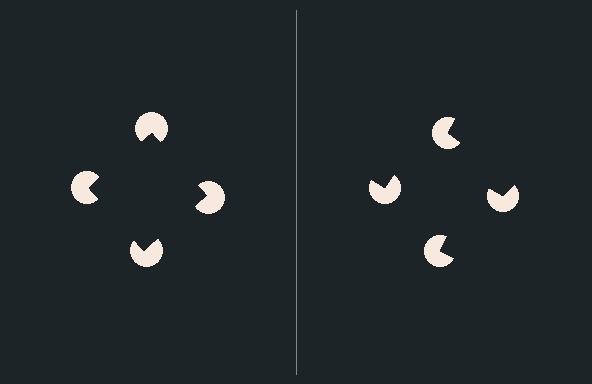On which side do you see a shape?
An illusory square appears on the left side. On the right side the wedge cuts are rotated, so no coherent shape forms.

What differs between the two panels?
The pac-man discs are positioned identically on both sides; only the wedge orientations differ. On the left they align to a square; on the right they are misaligned.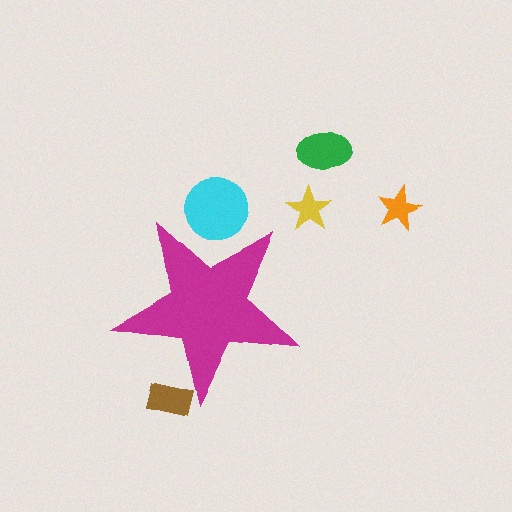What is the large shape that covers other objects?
A magenta star.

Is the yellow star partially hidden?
No, the yellow star is fully visible.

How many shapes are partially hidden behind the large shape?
2 shapes are partially hidden.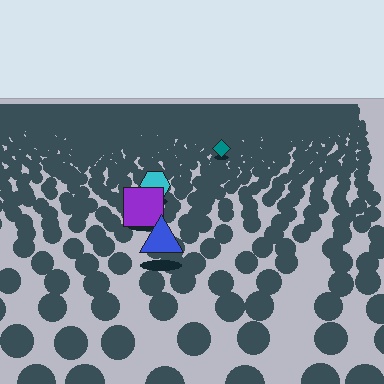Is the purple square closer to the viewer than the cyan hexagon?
Yes. The purple square is closer — you can tell from the texture gradient: the ground texture is coarser near it.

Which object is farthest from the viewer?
The teal diamond is farthest from the viewer. It appears smaller and the ground texture around it is denser.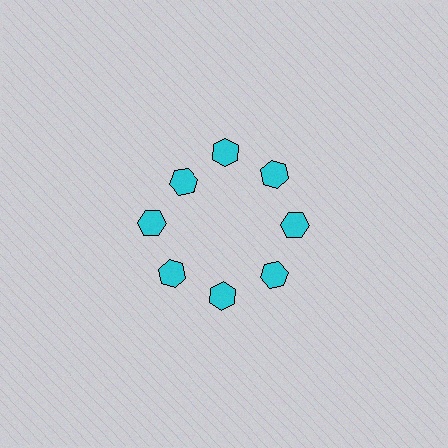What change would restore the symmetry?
The symmetry would be restored by moving it outward, back onto the ring so that all 8 hexagons sit at equal angles and equal distance from the center.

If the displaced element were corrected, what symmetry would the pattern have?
It would have 8-fold rotational symmetry — the pattern would map onto itself every 45 degrees.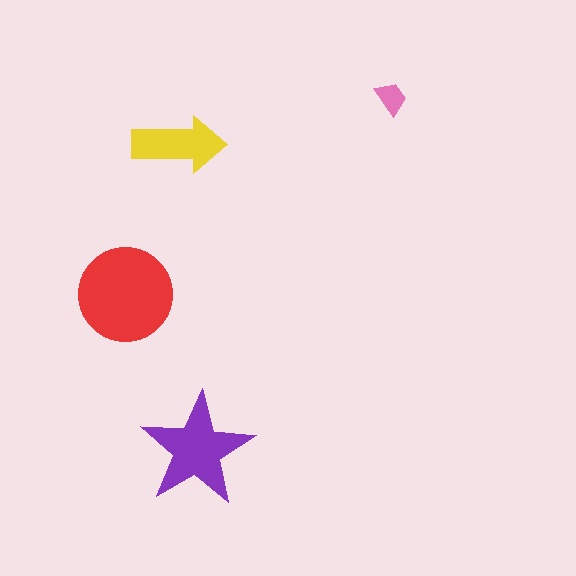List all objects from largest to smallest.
The red circle, the purple star, the yellow arrow, the pink trapezoid.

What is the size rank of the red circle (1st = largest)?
1st.